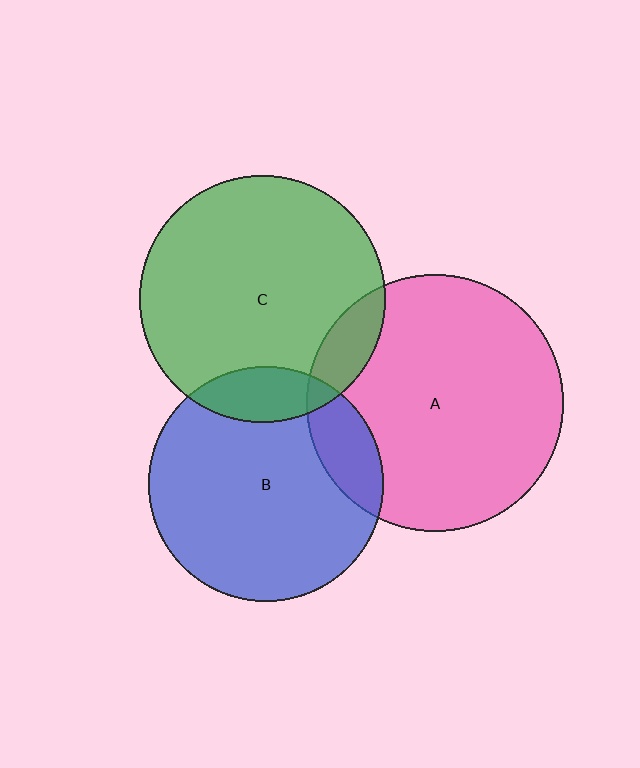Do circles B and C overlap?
Yes.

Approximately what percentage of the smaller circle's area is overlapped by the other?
Approximately 15%.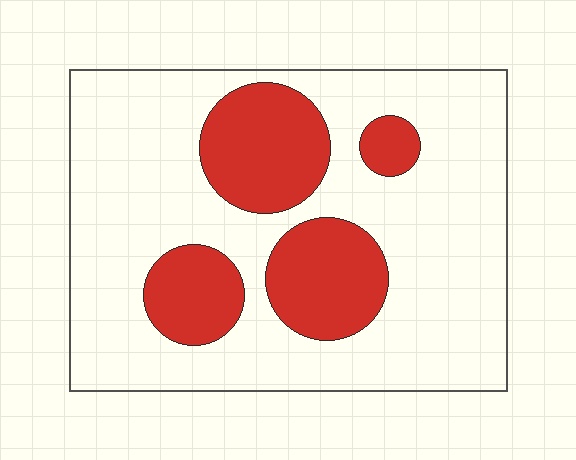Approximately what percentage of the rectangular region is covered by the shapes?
Approximately 25%.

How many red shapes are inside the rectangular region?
4.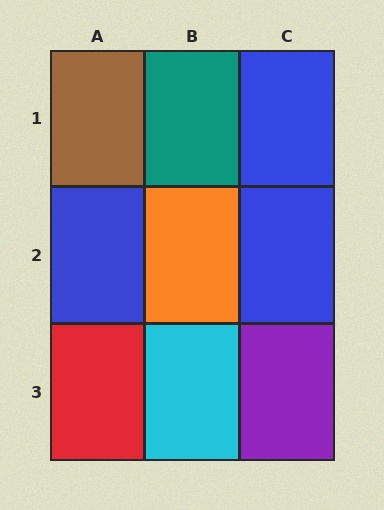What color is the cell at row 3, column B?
Cyan.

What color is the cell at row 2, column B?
Orange.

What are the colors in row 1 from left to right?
Brown, teal, blue.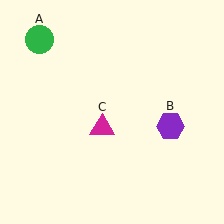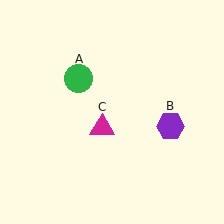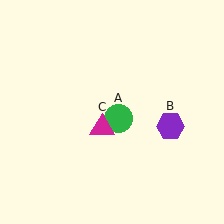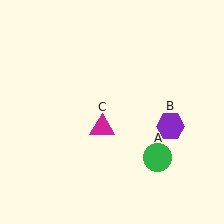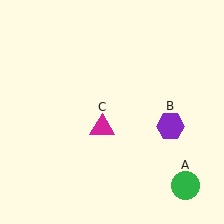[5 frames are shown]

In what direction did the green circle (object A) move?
The green circle (object A) moved down and to the right.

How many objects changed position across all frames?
1 object changed position: green circle (object A).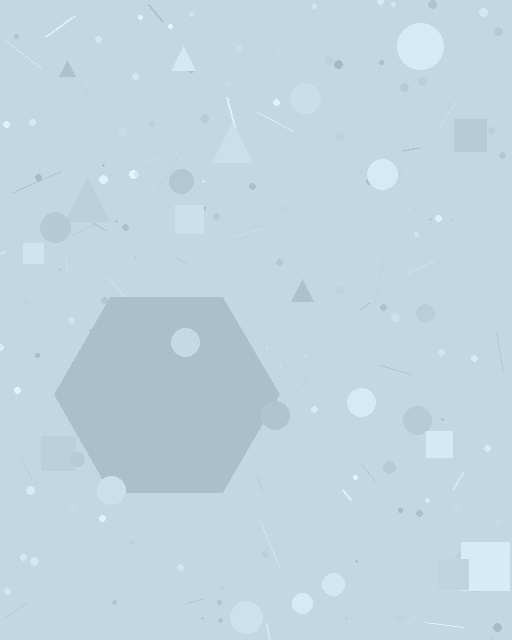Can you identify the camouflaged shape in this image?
The camouflaged shape is a hexagon.